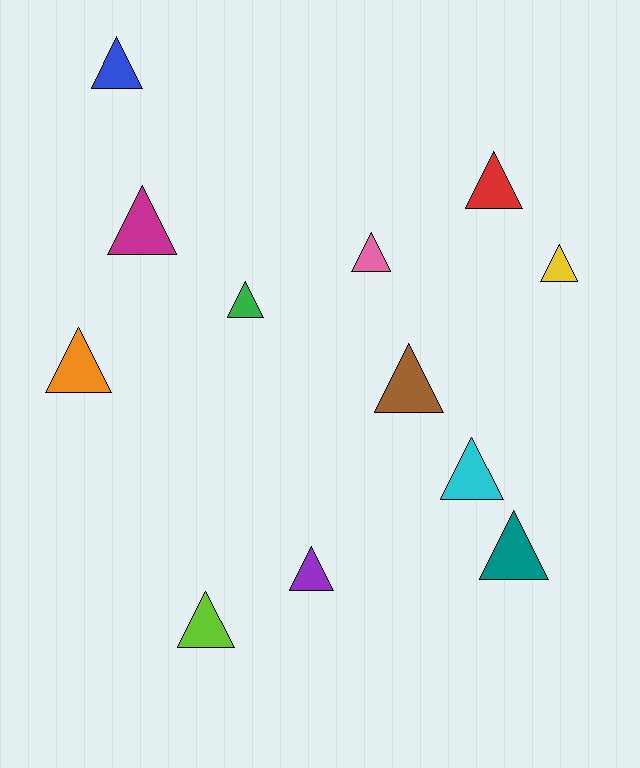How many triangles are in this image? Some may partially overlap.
There are 12 triangles.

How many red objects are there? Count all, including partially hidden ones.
There is 1 red object.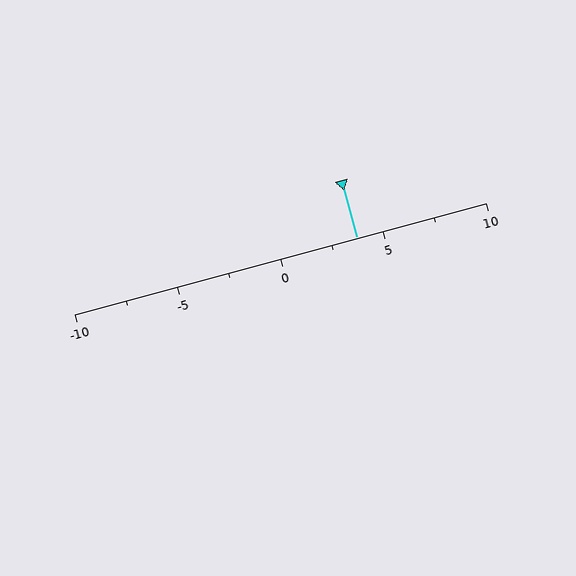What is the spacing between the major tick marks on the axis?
The major ticks are spaced 5 apart.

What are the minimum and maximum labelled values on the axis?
The axis runs from -10 to 10.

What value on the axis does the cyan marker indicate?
The marker indicates approximately 3.8.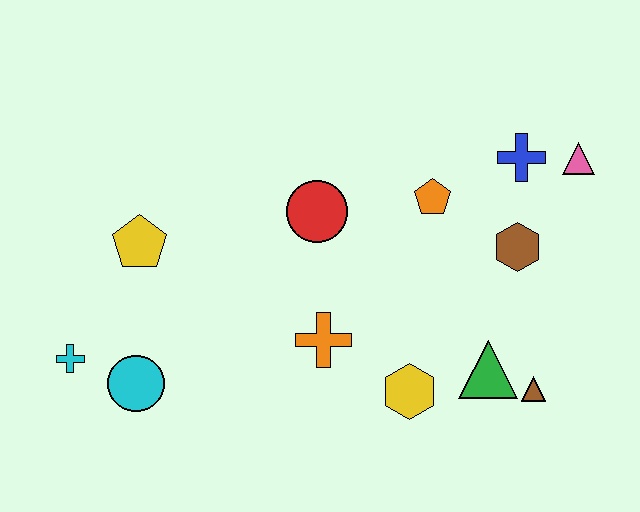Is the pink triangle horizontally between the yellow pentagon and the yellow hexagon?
No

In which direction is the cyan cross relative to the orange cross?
The cyan cross is to the left of the orange cross.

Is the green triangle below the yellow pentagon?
Yes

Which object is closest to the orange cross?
The yellow hexagon is closest to the orange cross.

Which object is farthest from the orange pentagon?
The cyan cross is farthest from the orange pentagon.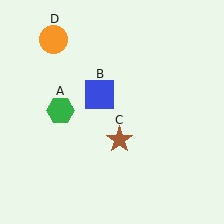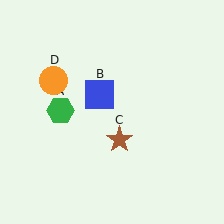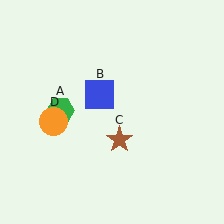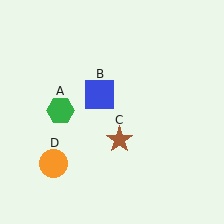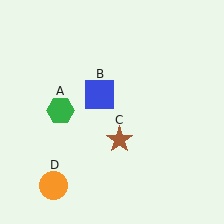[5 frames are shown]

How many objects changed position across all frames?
1 object changed position: orange circle (object D).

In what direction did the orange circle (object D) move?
The orange circle (object D) moved down.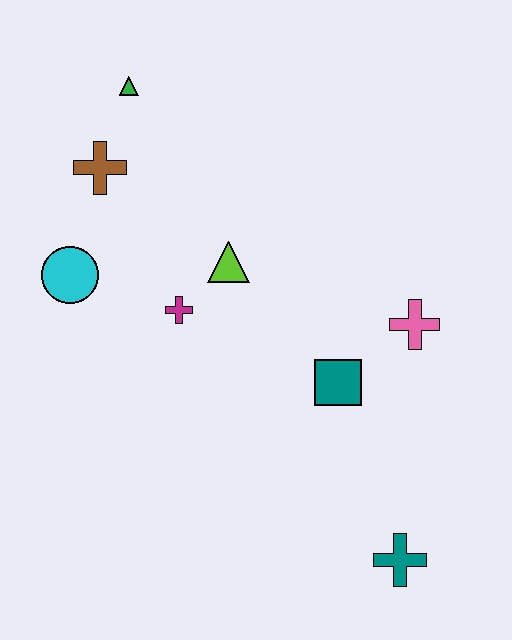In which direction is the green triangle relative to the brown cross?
The green triangle is above the brown cross.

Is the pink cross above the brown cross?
No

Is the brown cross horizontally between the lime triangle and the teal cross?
No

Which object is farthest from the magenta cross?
The teal cross is farthest from the magenta cross.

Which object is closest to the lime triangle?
The magenta cross is closest to the lime triangle.